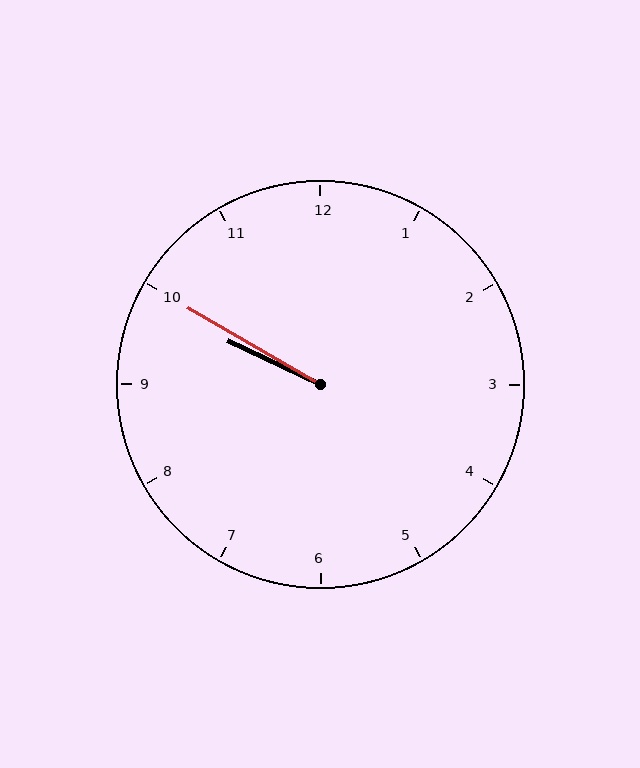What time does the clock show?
9:50.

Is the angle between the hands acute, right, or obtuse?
It is acute.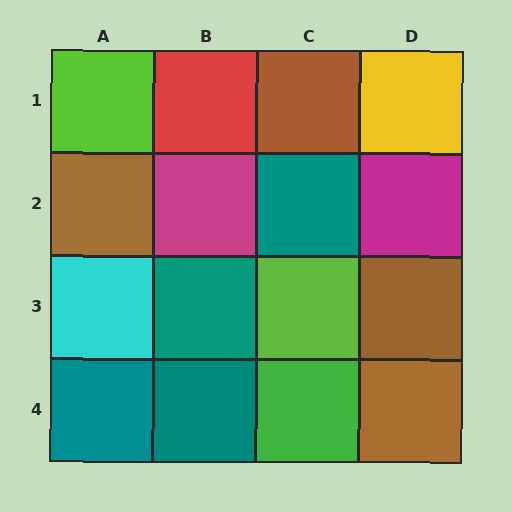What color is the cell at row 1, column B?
Red.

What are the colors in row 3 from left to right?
Cyan, teal, lime, brown.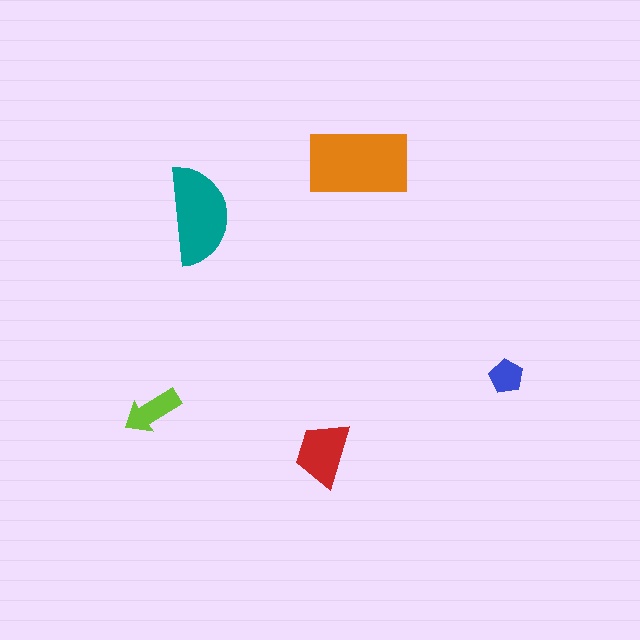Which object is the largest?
The orange rectangle.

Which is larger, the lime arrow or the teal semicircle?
The teal semicircle.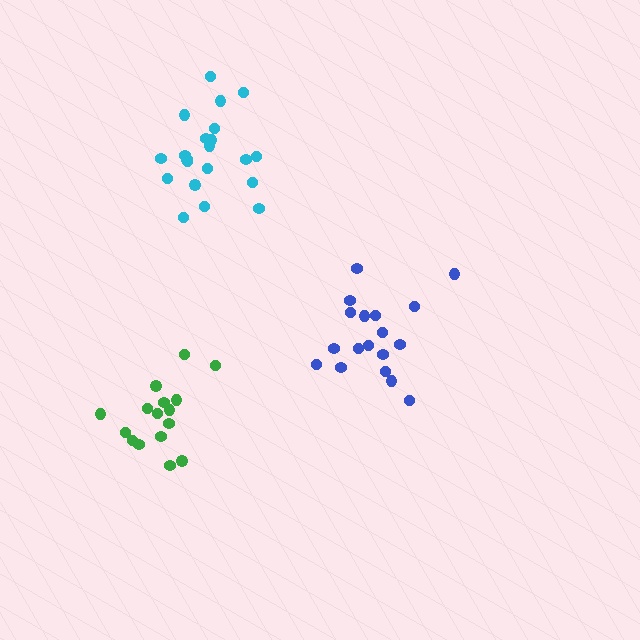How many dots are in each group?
Group 1: 16 dots, Group 2: 18 dots, Group 3: 21 dots (55 total).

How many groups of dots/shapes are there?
There are 3 groups.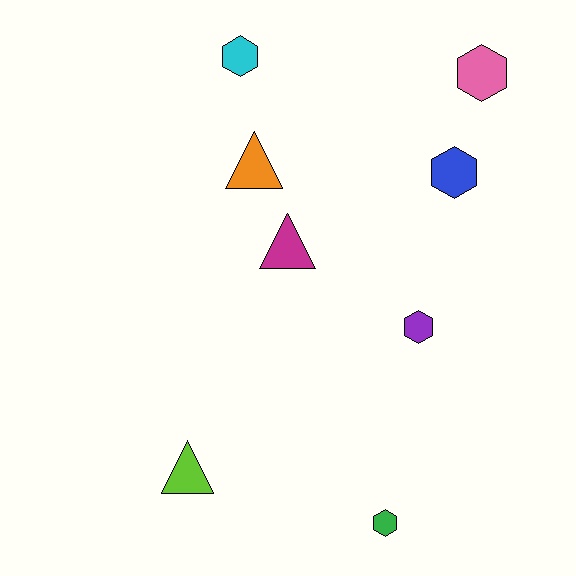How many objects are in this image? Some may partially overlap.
There are 8 objects.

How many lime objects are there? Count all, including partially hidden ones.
There is 1 lime object.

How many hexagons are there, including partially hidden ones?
There are 5 hexagons.